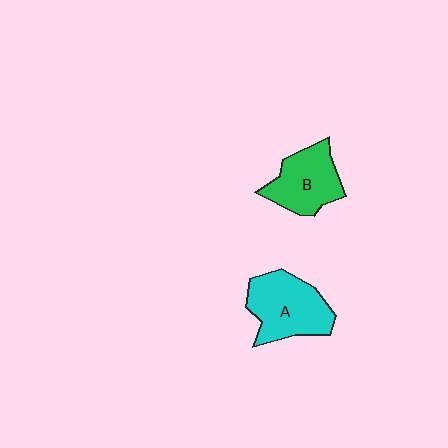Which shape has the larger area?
Shape A (cyan).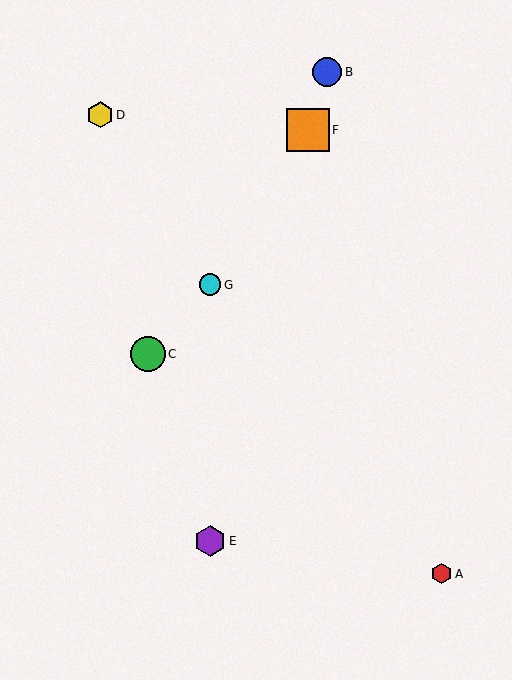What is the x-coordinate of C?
Object C is at x≈148.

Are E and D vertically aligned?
No, E is at x≈210 and D is at x≈100.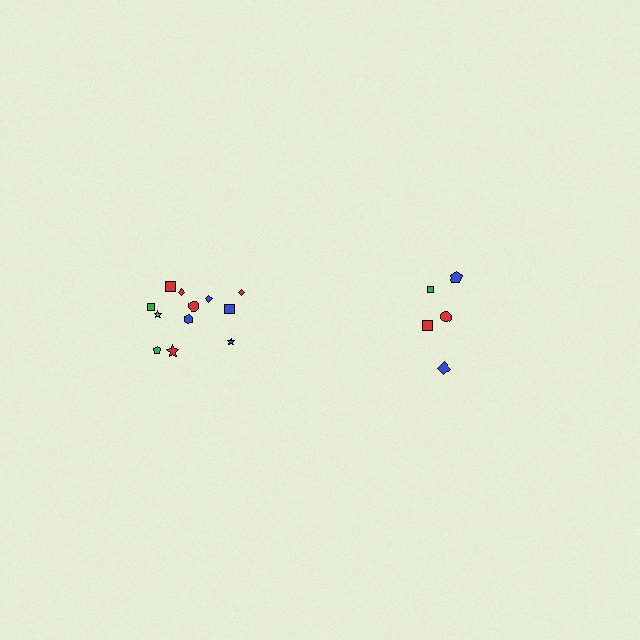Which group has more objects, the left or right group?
The left group.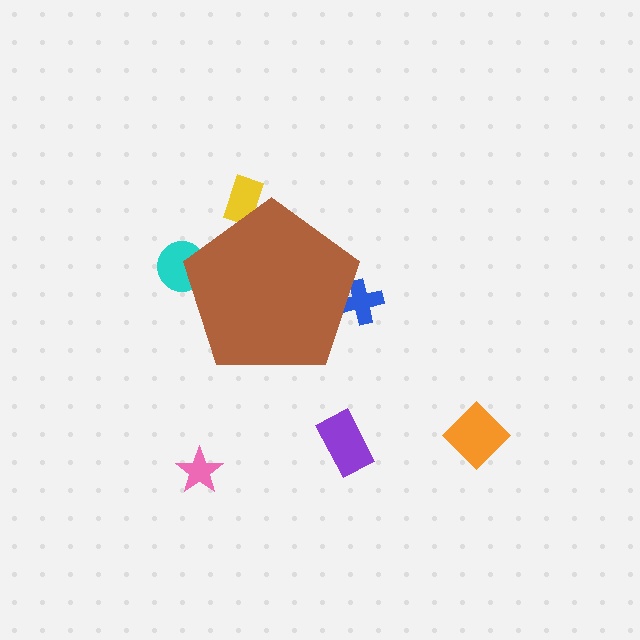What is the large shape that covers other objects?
A brown pentagon.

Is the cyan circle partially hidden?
Yes, the cyan circle is partially hidden behind the brown pentagon.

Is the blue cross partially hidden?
Yes, the blue cross is partially hidden behind the brown pentagon.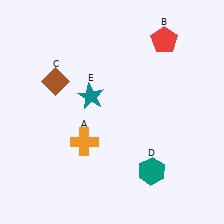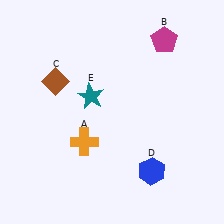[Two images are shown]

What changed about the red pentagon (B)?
In Image 1, B is red. In Image 2, it changed to magenta.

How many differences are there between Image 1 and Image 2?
There are 2 differences between the two images.